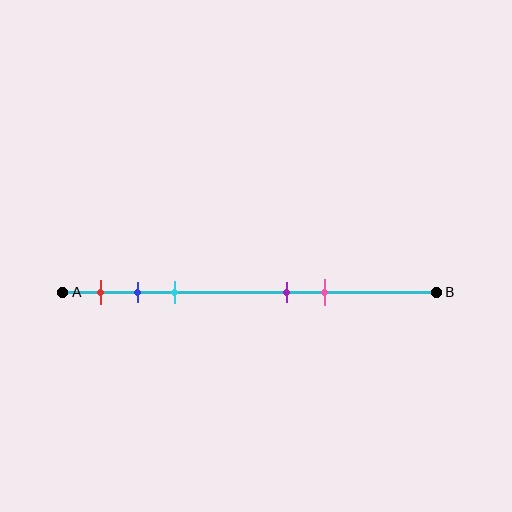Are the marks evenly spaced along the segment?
No, the marks are not evenly spaced.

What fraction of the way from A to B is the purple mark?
The purple mark is approximately 60% (0.6) of the way from A to B.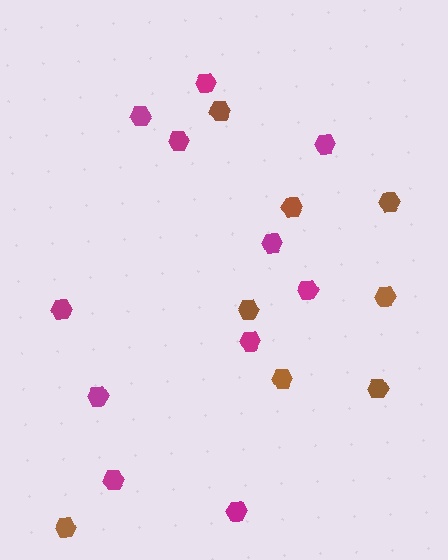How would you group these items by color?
There are 2 groups: one group of magenta hexagons (11) and one group of brown hexagons (8).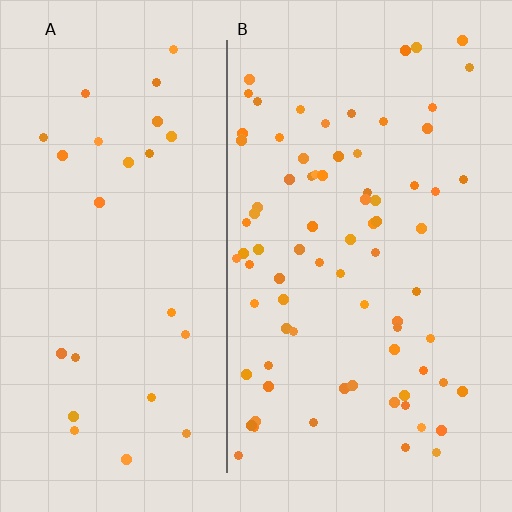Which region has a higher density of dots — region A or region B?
B (the right).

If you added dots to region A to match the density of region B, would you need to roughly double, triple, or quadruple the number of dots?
Approximately triple.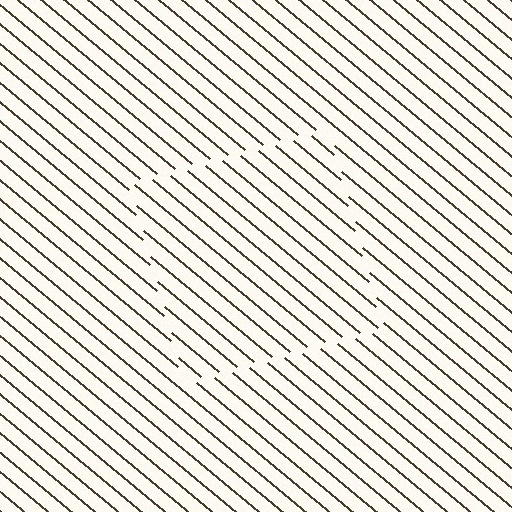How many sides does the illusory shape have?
4 sides — the line-ends trace a square.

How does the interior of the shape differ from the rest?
The interior of the shape contains the same grating, shifted by half a period — the contour is defined by the phase discontinuity where line-ends from the inner and outer gratings abut.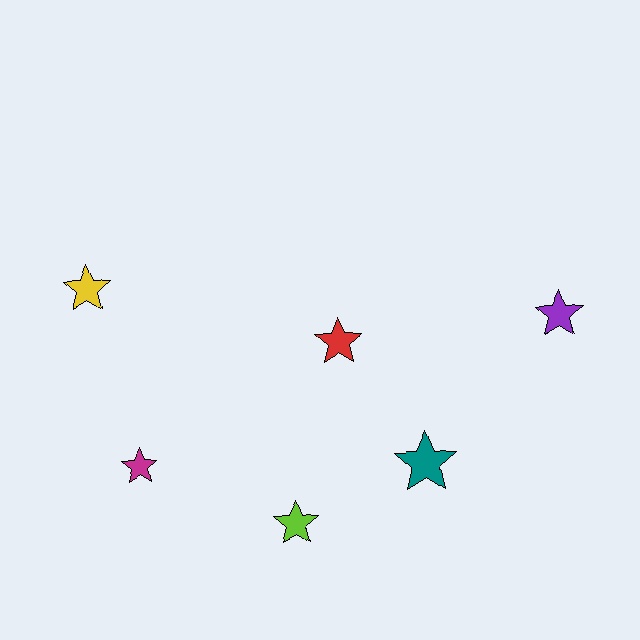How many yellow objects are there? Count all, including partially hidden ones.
There is 1 yellow object.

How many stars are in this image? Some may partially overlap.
There are 6 stars.